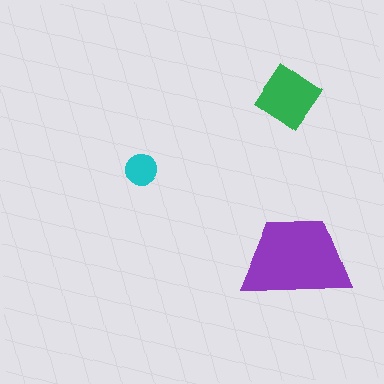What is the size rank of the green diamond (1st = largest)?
2nd.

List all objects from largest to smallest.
The purple trapezoid, the green diamond, the cyan circle.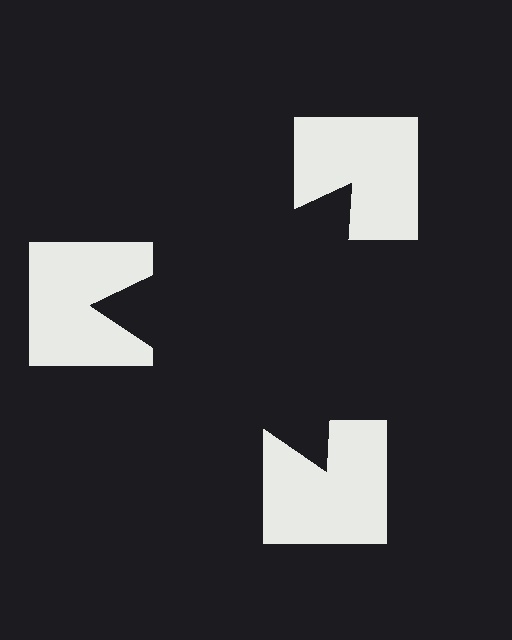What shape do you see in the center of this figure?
An illusory triangle — its edges are inferred from the aligned wedge cuts in the notched squares, not physically drawn.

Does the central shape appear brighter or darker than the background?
It typically appears slightly darker than the background, even though no actual brightness change is drawn.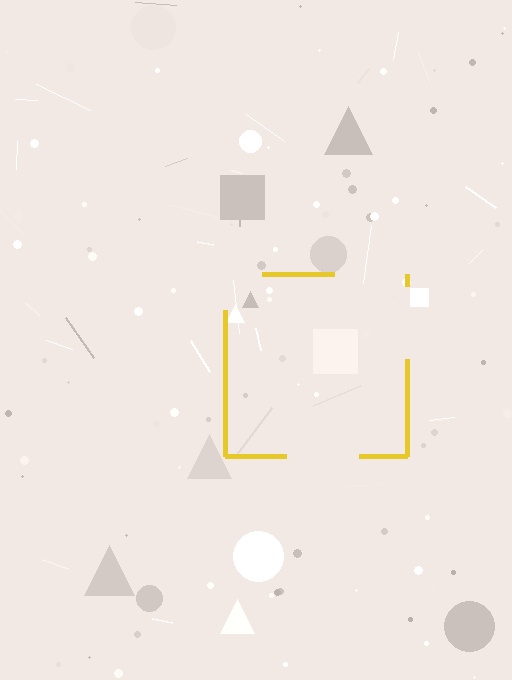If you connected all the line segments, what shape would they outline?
They would outline a square.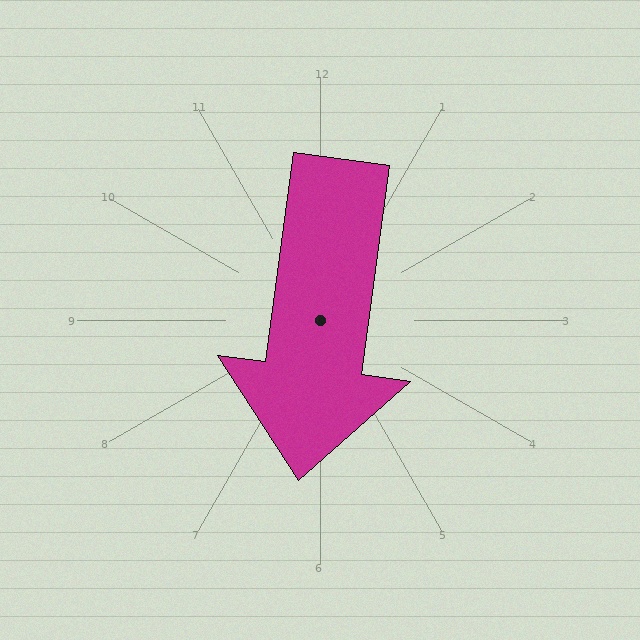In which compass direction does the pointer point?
South.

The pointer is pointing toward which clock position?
Roughly 6 o'clock.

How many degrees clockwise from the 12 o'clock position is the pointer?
Approximately 188 degrees.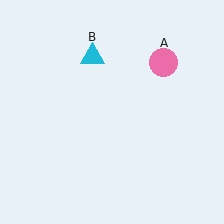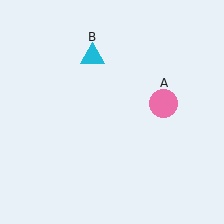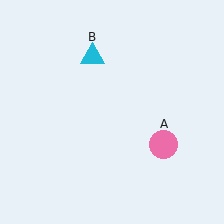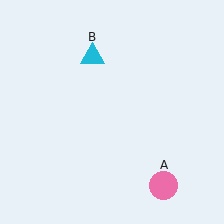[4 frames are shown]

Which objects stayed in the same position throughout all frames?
Cyan triangle (object B) remained stationary.